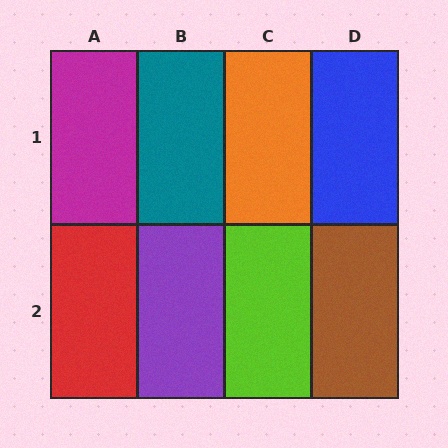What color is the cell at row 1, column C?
Orange.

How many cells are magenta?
1 cell is magenta.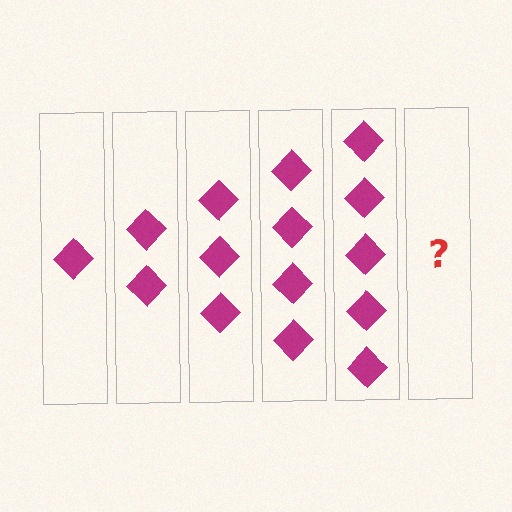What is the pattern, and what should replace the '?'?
The pattern is that each step adds one more diamond. The '?' should be 6 diamonds.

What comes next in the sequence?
The next element should be 6 diamonds.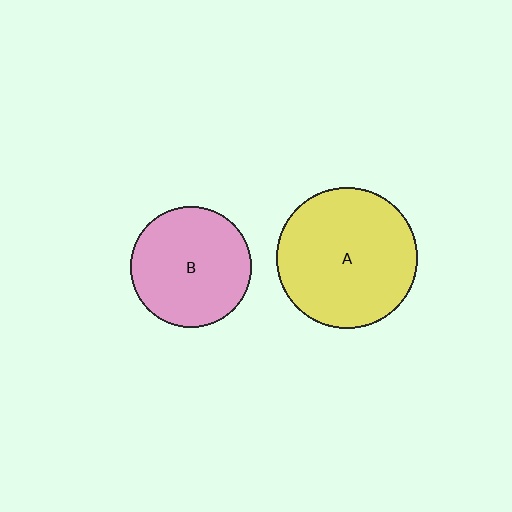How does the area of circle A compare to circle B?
Approximately 1.4 times.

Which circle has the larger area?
Circle A (yellow).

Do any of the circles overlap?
No, none of the circles overlap.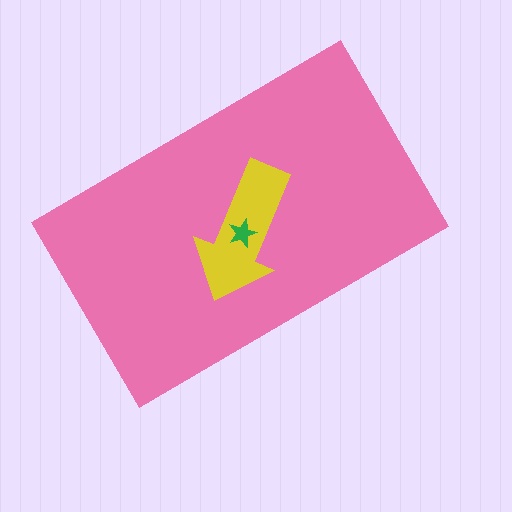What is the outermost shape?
The pink rectangle.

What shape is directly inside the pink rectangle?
The yellow arrow.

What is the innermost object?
The green star.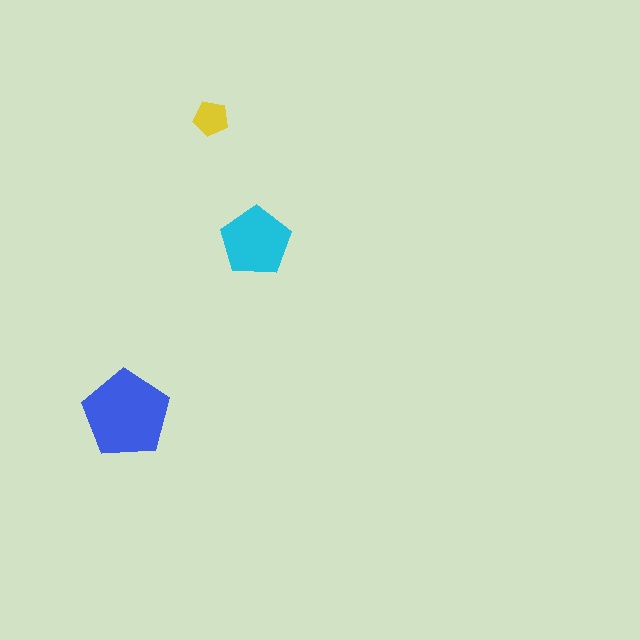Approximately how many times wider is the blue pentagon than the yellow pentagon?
About 2.5 times wider.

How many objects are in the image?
There are 3 objects in the image.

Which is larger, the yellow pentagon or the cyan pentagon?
The cyan one.